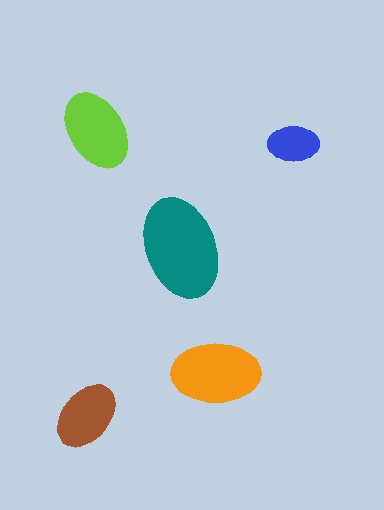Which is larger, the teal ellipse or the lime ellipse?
The teal one.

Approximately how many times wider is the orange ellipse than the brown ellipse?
About 1.5 times wider.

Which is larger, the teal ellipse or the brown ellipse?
The teal one.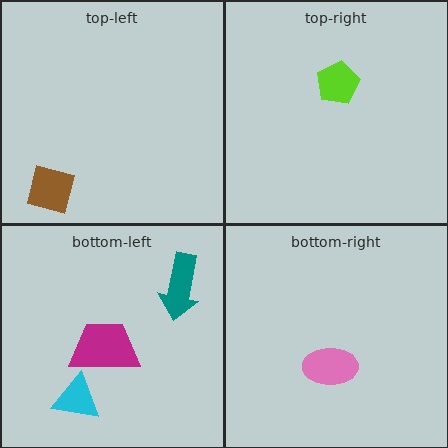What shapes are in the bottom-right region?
The pink ellipse.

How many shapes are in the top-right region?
1.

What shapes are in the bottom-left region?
The teal arrow, the cyan triangle, the magenta trapezoid.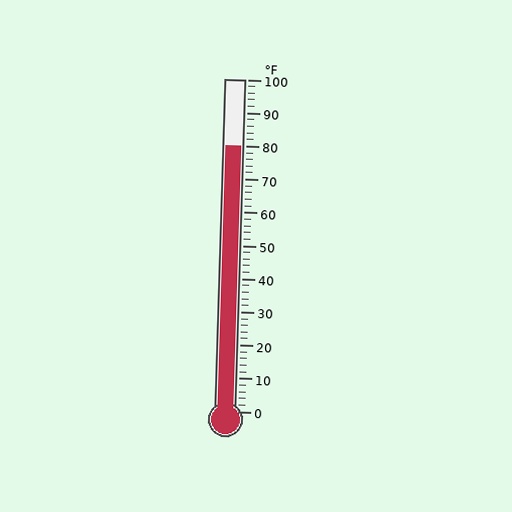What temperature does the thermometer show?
The thermometer shows approximately 80°F.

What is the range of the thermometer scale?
The thermometer scale ranges from 0°F to 100°F.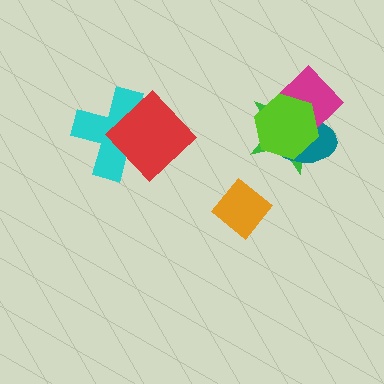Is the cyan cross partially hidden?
Yes, it is partially covered by another shape.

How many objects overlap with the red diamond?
1 object overlaps with the red diamond.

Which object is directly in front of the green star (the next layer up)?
The teal ellipse is directly in front of the green star.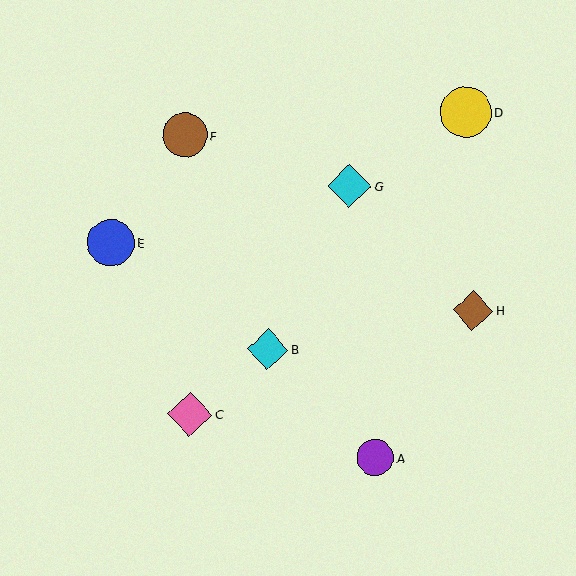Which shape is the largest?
The yellow circle (labeled D) is the largest.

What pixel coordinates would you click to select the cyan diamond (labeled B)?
Click at (268, 349) to select the cyan diamond B.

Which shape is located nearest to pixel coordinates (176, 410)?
The pink diamond (labeled C) at (190, 414) is nearest to that location.